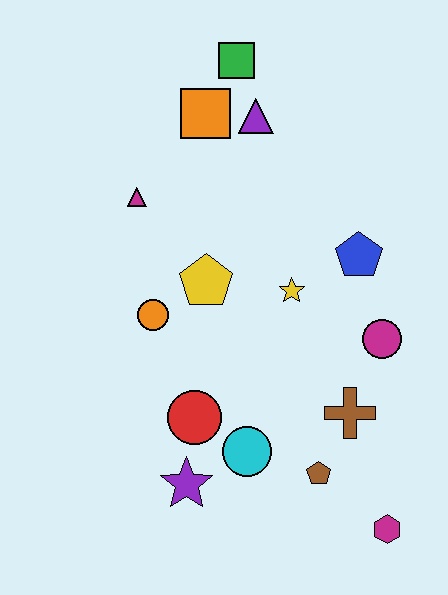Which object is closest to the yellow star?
The blue pentagon is closest to the yellow star.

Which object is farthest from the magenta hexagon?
The green square is farthest from the magenta hexagon.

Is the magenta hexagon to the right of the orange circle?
Yes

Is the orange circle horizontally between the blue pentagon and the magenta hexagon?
No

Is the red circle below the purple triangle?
Yes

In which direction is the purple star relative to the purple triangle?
The purple star is below the purple triangle.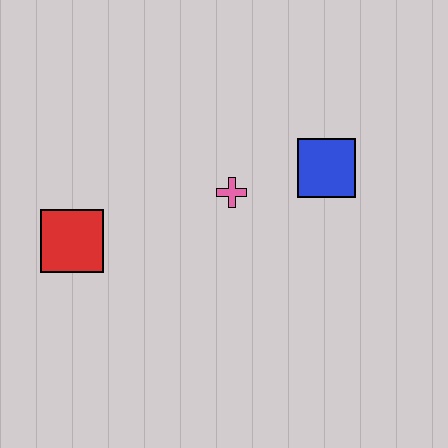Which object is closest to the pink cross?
The blue square is closest to the pink cross.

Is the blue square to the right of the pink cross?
Yes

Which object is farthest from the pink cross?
The red square is farthest from the pink cross.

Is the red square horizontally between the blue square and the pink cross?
No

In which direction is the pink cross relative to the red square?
The pink cross is to the right of the red square.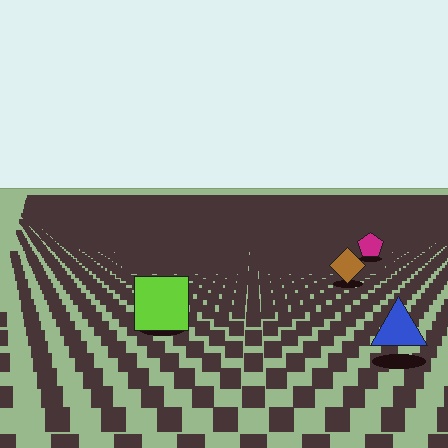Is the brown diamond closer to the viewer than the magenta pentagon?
Yes. The brown diamond is closer — you can tell from the texture gradient: the ground texture is coarser near it.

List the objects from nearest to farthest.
From nearest to farthest: the blue triangle, the lime square, the brown diamond, the magenta pentagon.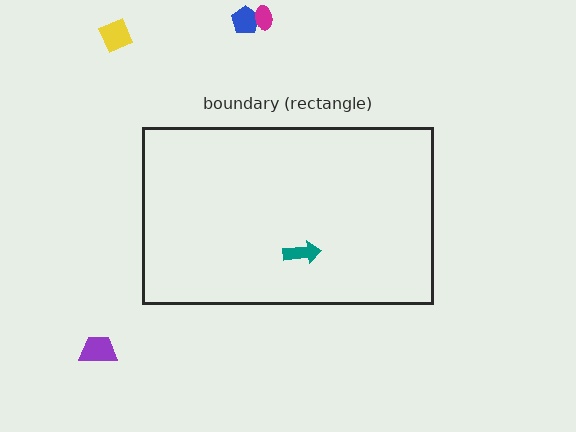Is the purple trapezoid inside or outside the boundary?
Outside.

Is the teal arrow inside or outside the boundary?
Inside.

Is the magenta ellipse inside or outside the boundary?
Outside.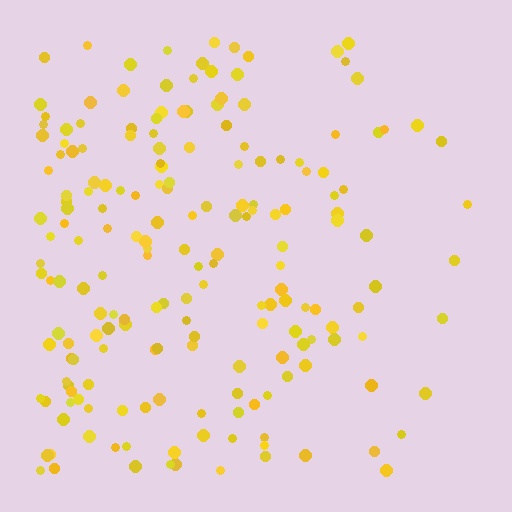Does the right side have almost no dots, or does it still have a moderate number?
Still a moderate number, just noticeably fewer than the left.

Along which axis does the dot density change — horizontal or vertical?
Horizontal.